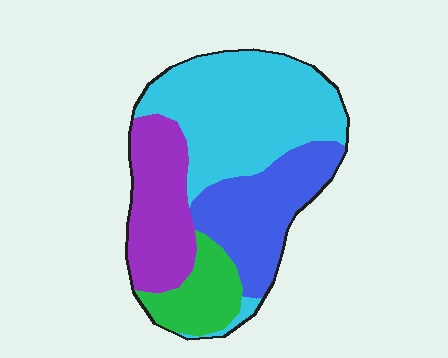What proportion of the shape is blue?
Blue takes up between a sixth and a third of the shape.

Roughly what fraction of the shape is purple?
Purple covers roughly 20% of the shape.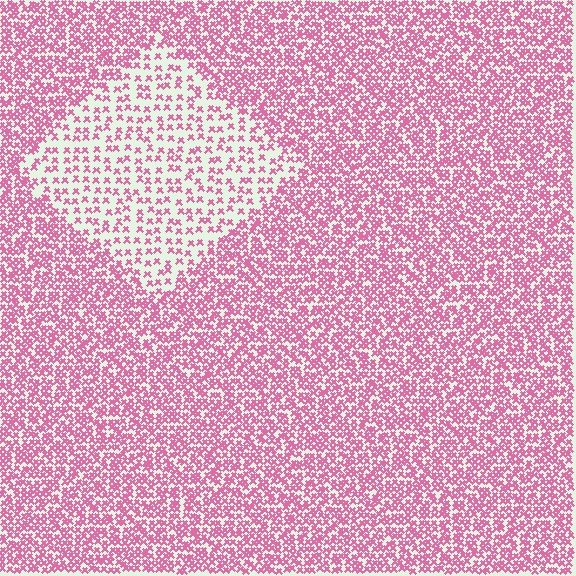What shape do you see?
I see a diamond.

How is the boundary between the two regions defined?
The boundary is defined by a change in element density (approximately 2.3x ratio). All elements are the same color, size, and shape.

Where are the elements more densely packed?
The elements are more densely packed outside the diamond boundary.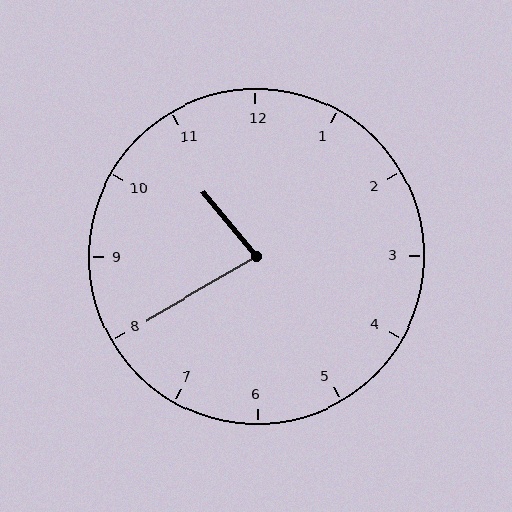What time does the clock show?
10:40.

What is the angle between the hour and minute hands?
Approximately 80 degrees.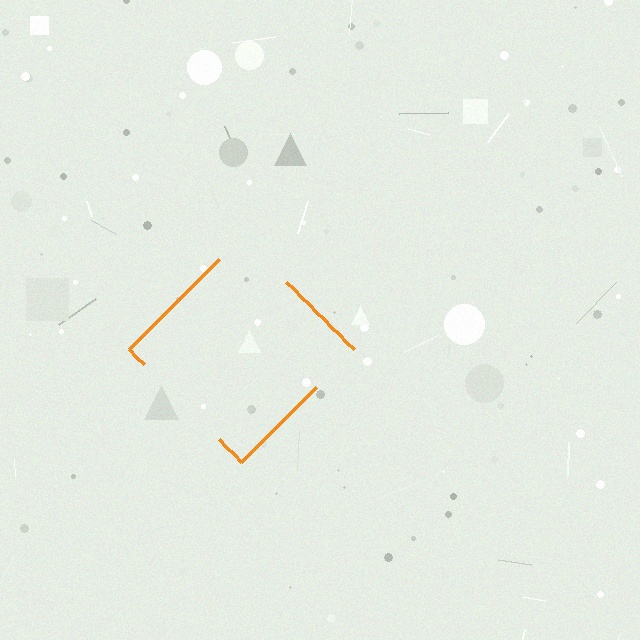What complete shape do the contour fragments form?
The contour fragments form a diamond.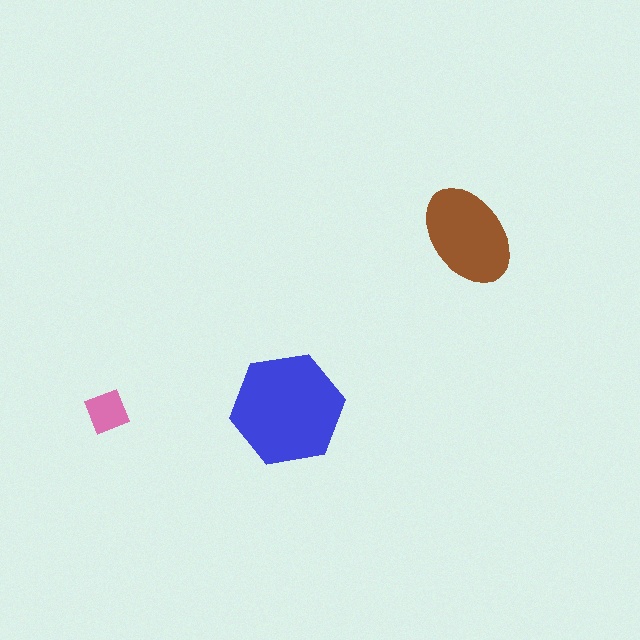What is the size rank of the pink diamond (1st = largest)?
3rd.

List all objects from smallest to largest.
The pink diamond, the brown ellipse, the blue hexagon.